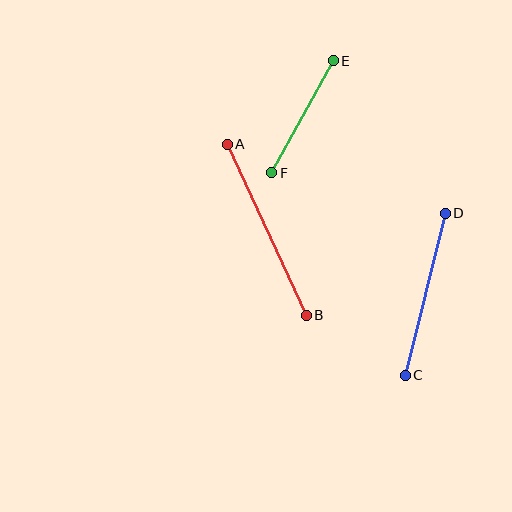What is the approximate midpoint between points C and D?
The midpoint is at approximately (425, 294) pixels.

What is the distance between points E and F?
The distance is approximately 128 pixels.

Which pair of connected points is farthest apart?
Points A and B are farthest apart.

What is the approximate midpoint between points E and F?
The midpoint is at approximately (302, 117) pixels.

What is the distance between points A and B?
The distance is approximately 189 pixels.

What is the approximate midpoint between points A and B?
The midpoint is at approximately (267, 230) pixels.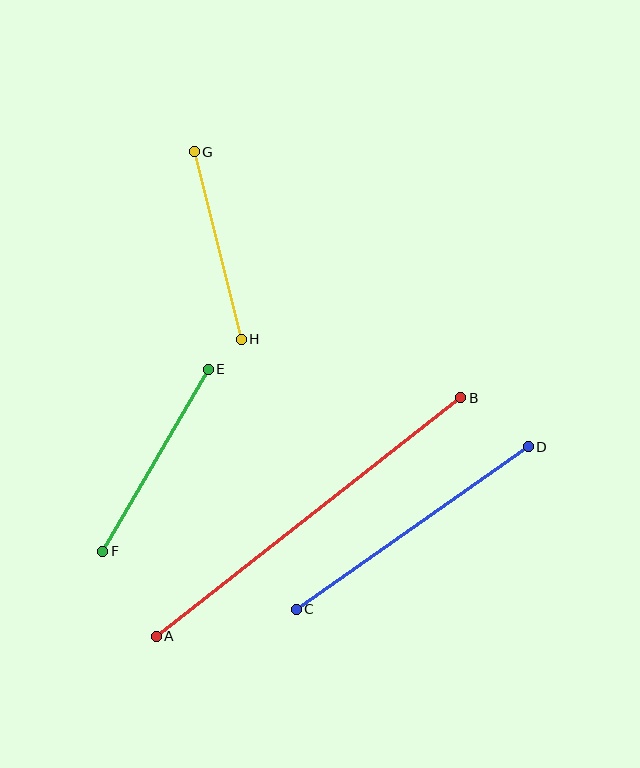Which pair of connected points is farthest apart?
Points A and B are farthest apart.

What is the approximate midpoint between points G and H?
The midpoint is at approximately (218, 245) pixels.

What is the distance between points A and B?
The distance is approximately 387 pixels.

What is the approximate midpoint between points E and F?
The midpoint is at approximately (155, 460) pixels.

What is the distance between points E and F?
The distance is approximately 210 pixels.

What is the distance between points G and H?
The distance is approximately 194 pixels.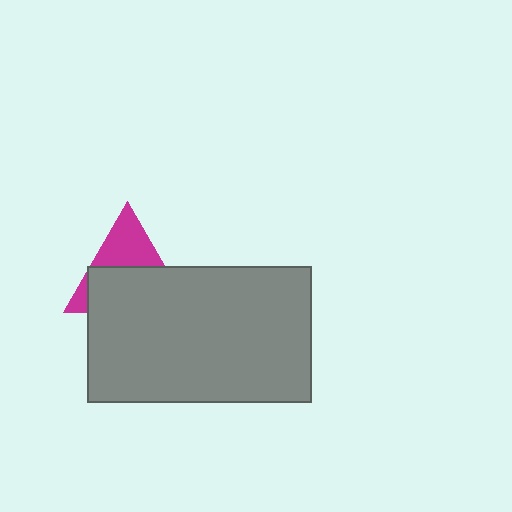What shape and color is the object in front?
The object in front is a gray rectangle.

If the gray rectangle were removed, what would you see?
You would see the complete magenta triangle.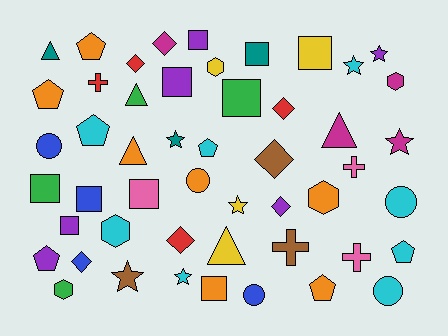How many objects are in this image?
There are 50 objects.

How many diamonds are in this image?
There are 7 diamonds.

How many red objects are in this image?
There are 4 red objects.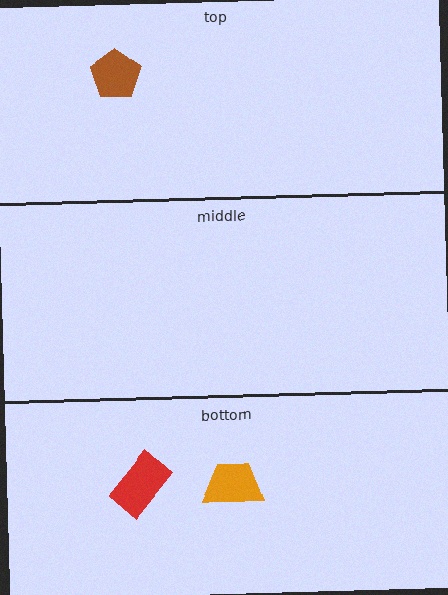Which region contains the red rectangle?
The bottom region.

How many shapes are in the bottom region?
2.